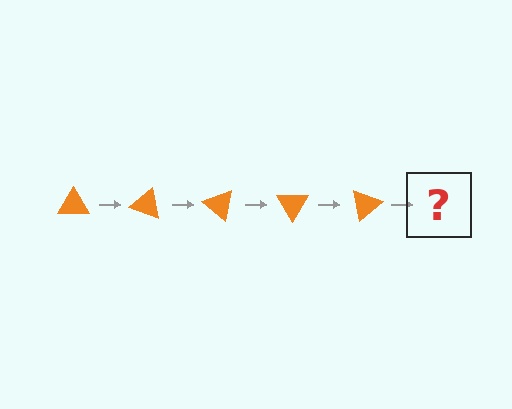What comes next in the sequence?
The next element should be an orange triangle rotated 100 degrees.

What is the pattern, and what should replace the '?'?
The pattern is that the triangle rotates 20 degrees each step. The '?' should be an orange triangle rotated 100 degrees.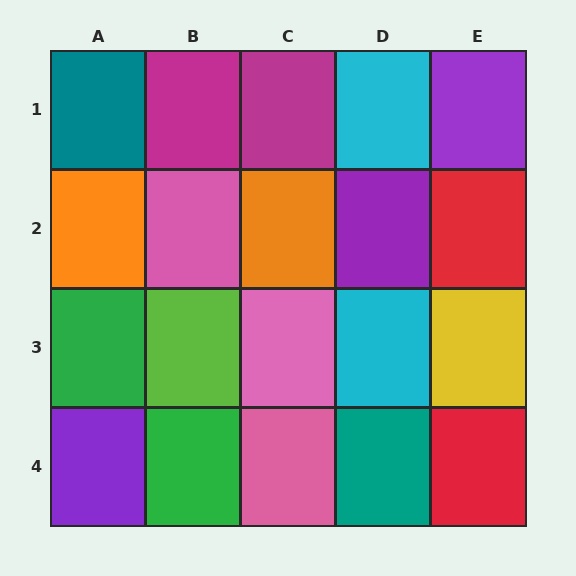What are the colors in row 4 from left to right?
Purple, green, pink, teal, red.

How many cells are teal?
2 cells are teal.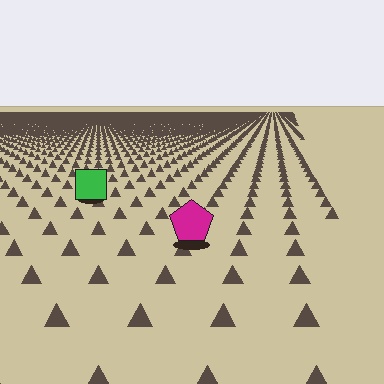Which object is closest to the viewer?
The magenta pentagon is closest. The texture marks near it are larger and more spread out.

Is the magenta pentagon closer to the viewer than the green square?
Yes. The magenta pentagon is closer — you can tell from the texture gradient: the ground texture is coarser near it.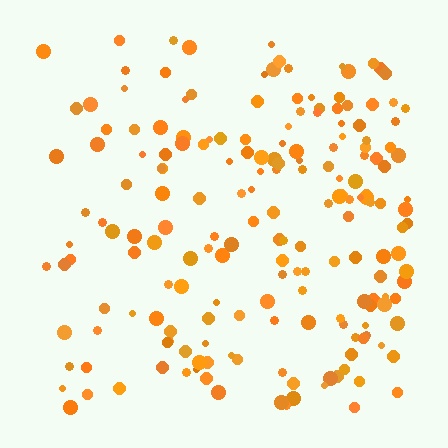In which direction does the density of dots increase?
From left to right, with the right side densest.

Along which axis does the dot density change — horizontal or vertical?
Horizontal.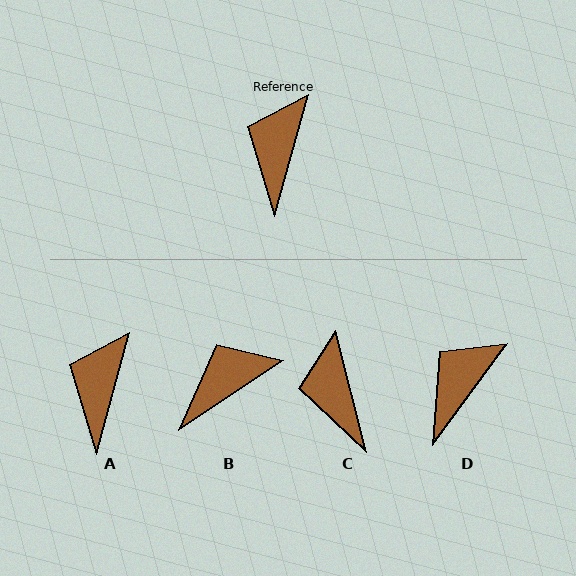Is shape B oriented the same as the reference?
No, it is off by about 41 degrees.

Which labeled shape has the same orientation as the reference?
A.